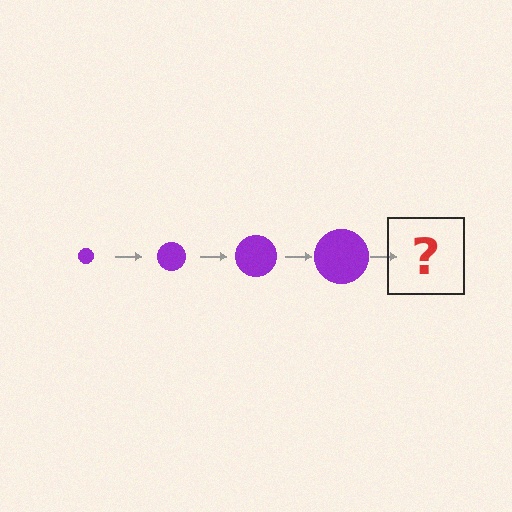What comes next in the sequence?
The next element should be a purple circle, larger than the previous one.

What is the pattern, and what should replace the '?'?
The pattern is that the circle gets progressively larger each step. The '?' should be a purple circle, larger than the previous one.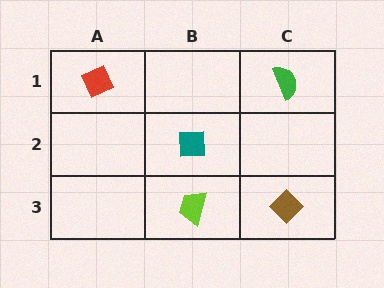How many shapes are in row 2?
1 shape.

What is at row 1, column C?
A green semicircle.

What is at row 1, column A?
A red diamond.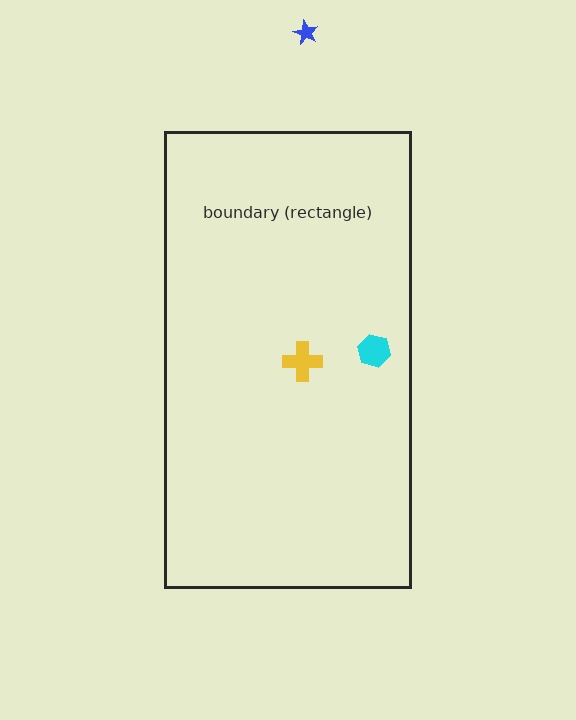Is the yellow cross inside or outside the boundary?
Inside.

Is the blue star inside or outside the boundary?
Outside.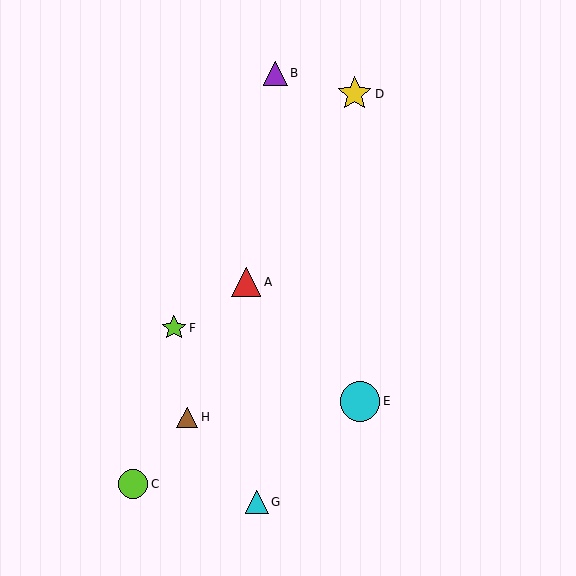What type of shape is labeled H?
Shape H is a brown triangle.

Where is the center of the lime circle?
The center of the lime circle is at (133, 484).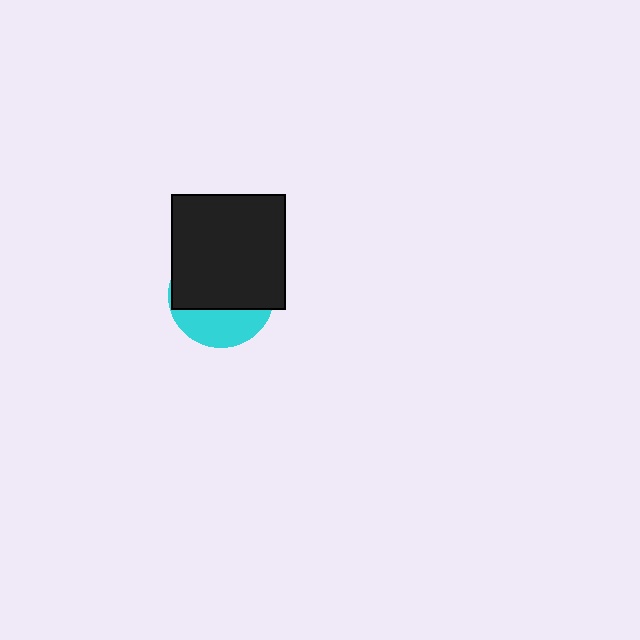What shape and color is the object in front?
The object in front is a black square.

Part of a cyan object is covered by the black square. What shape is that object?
It is a circle.